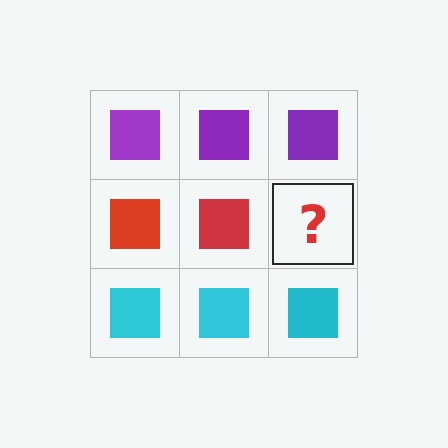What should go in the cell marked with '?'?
The missing cell should contain a red square.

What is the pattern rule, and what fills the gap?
The rule is that each row has a consistent color. The gap should be filled with a red square.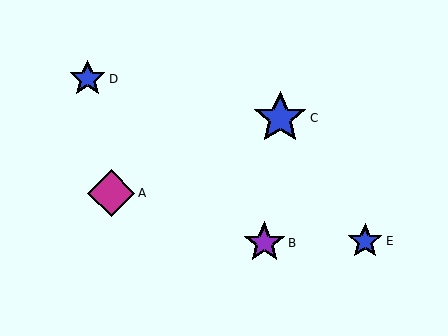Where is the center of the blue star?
The center of the blue star is at (88, 78).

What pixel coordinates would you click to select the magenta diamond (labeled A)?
Click at (111, 193) to select the magenta diamond A.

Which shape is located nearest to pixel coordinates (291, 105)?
The blue star (labeled C) at (280, 118) is nearest to that location.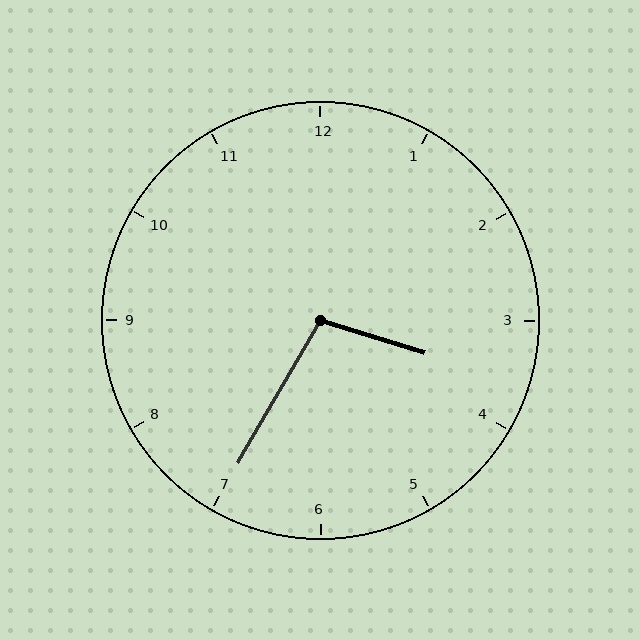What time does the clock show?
3:35.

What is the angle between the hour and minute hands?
Approximately 102 degrees.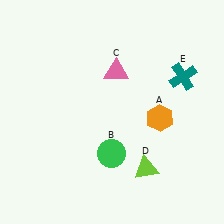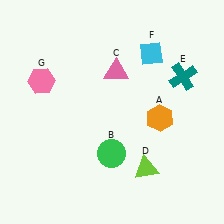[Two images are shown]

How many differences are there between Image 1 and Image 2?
There are 2 differences between the two images.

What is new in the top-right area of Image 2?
A cyan diamond (F) was added in the top-right area of Image 2.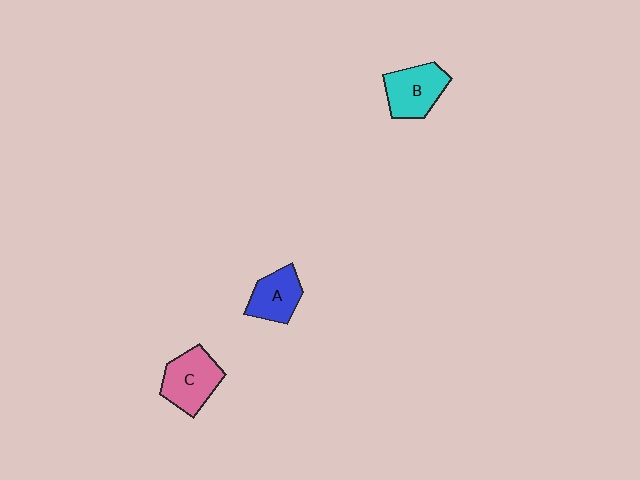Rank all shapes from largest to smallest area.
From largest to smallest: C (pink), B (cyan), A (blue).